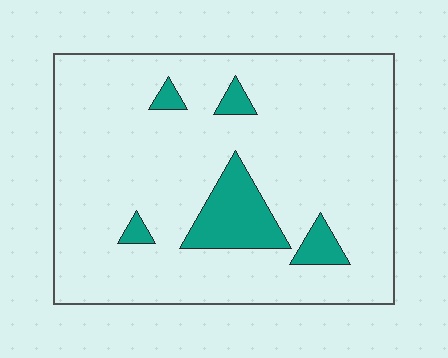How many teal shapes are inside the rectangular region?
5.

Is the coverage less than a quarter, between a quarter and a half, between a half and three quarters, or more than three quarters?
Less than a quarter.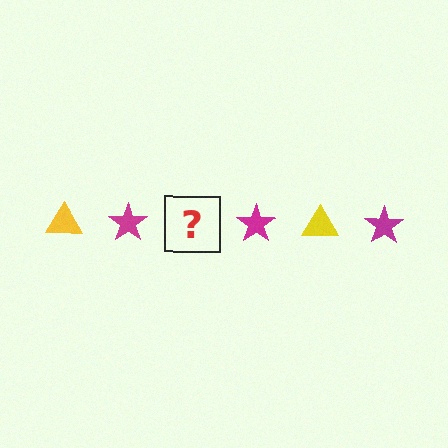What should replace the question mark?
The question mark should be replaced with a yellow triangle.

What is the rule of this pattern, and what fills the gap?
The rule is that the pattern alternates between yellow triangle and magenta star. The gap should be filled with a yellow triangle.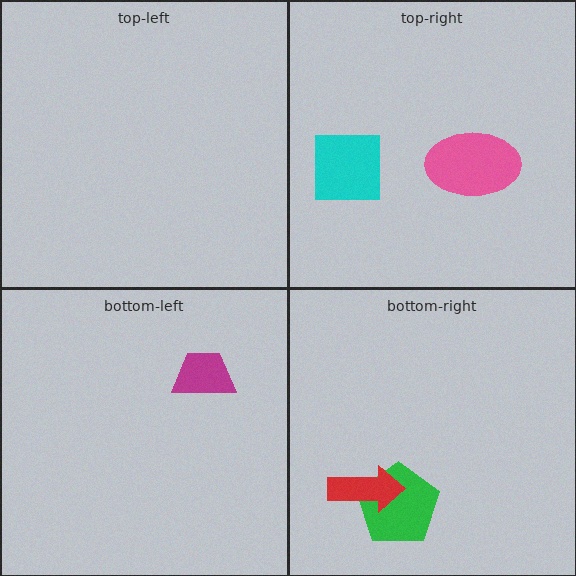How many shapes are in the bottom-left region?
1.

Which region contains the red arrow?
The bottom-right region.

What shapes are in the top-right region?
The cyan square, the pink ellipse.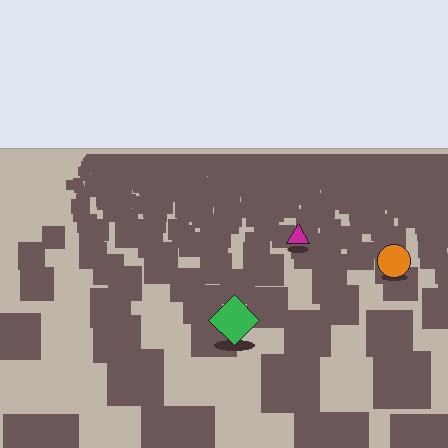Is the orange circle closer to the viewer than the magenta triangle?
Yes. The orange circle is closer — you can tell from the texture gradient: the ground texture is coarser near it.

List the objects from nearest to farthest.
From nearest to farthest: the green diamond, the orange circle, the magenta triangle.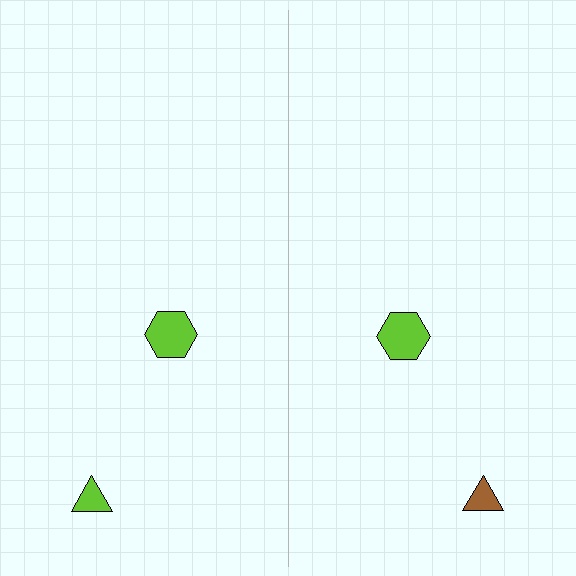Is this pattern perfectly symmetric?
No, the pattern is not perfectly symmetric. The brown triangle on the right side breaks the symmetry — its mirror counterpart is lime.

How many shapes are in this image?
There are 4 shapes in this image.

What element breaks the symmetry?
The brown triangle on the right side breaks the symmetry — its mirror counterpart is lime.